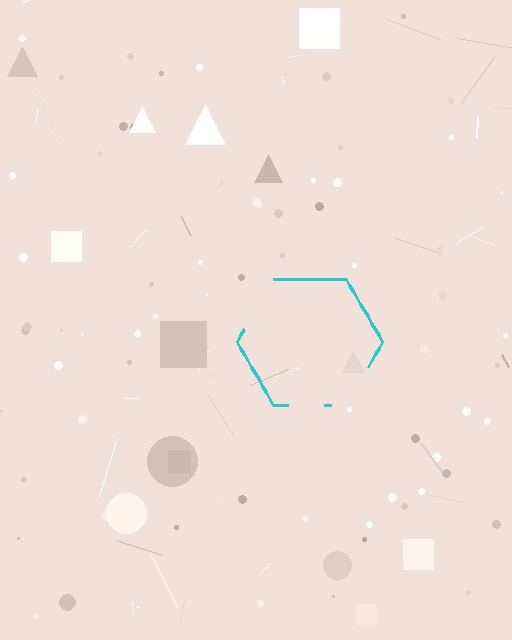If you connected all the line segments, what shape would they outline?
They would outline a hexagon.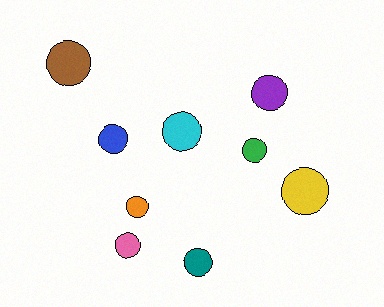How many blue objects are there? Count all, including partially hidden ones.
There is 1 blue object.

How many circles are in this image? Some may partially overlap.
There are 9 circles.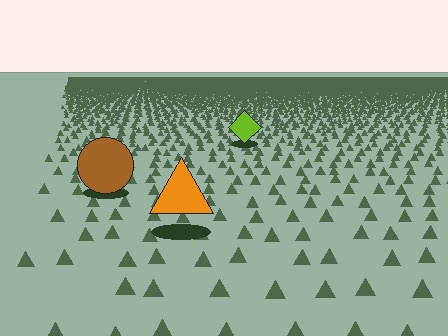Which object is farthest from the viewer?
The lime diamond is farthest from the viewer. It appears smaller and the ground texture around it is denser.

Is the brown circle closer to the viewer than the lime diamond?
Yes. The brown circle is closer — you can tell from the texture gradient: the ground texture is coarser near it.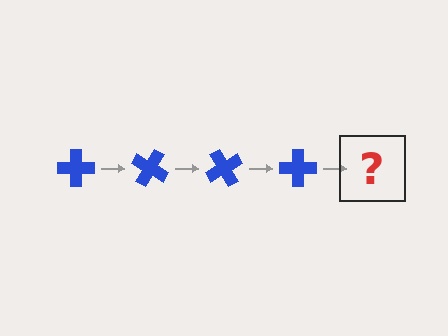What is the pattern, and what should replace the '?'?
The pattern is that the cross rotates 30 degrees each step. The '?' should be a blue cross rotated 120 degrees.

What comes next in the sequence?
The next element should be a blue cross rotated 120 degrees.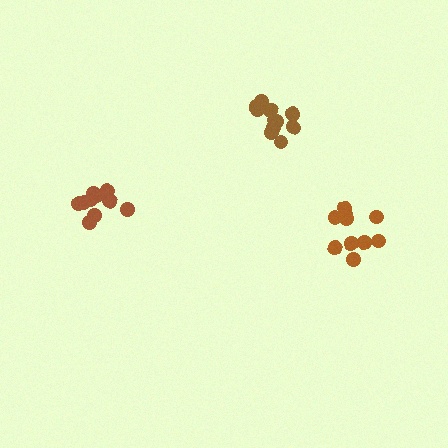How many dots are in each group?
Group 1: 12 dots, Group 2: 11 dots, Group 3: 11 dots (34 total).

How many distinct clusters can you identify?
There are 3 distinct clusters.